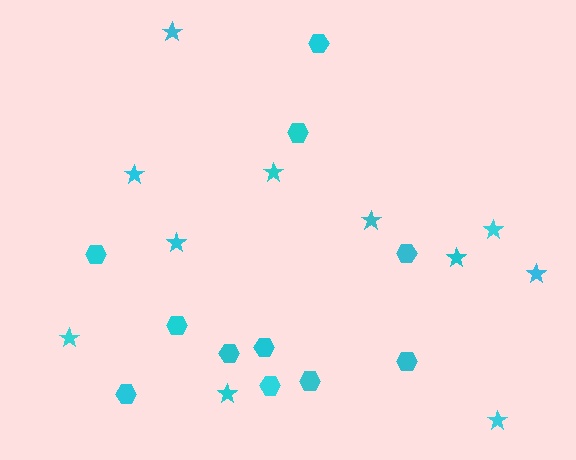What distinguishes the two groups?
There are 2 groups: one group of stars (11) and one group of hexagons (11).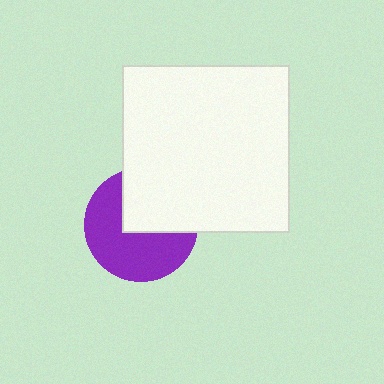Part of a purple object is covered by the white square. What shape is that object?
It is a circle.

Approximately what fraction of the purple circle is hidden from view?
Roughly 42% of the purple circle is hidden behind the white square.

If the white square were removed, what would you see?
You would see the complete purple circle.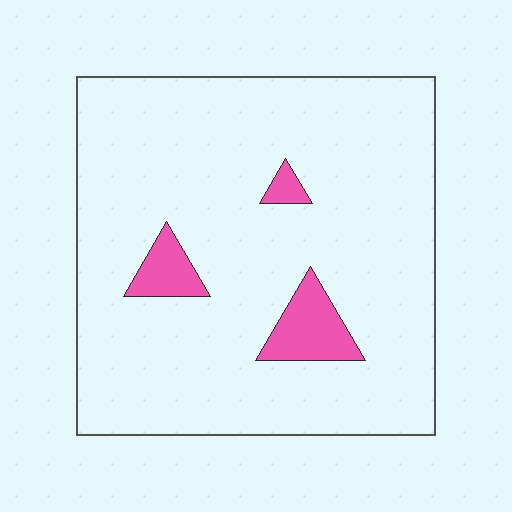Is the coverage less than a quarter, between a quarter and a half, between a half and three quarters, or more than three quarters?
Less than a quarter.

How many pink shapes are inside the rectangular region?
3.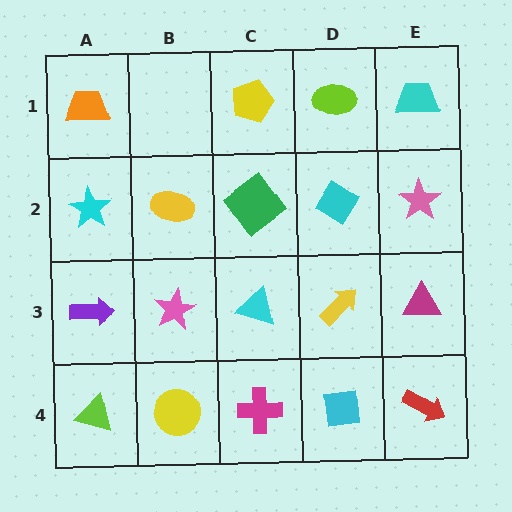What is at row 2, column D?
A cyan diamond.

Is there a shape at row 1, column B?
No, that cell is empty.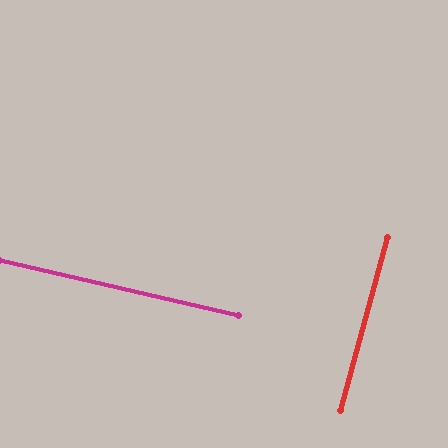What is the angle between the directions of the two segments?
Approximately 88 degrees.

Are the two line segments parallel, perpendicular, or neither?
Perpendicular — they meet at approximately 88°.